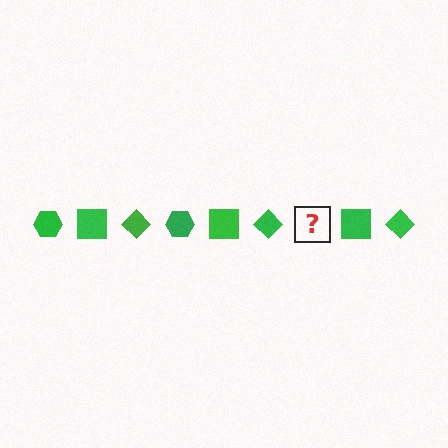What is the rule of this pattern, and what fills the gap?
The rule is that the pattern cycles through hexagon, square, diamond shapes in green. The gap should be filled with a green hexagon.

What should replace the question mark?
The question mark should be replaced with a green hexagon.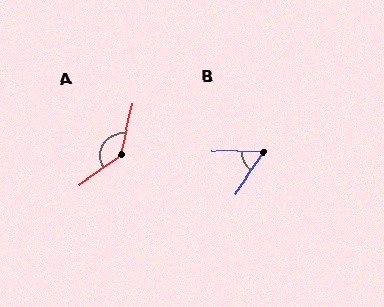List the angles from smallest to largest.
B (57°), A (138°).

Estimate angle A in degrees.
Approximately 138 degrees.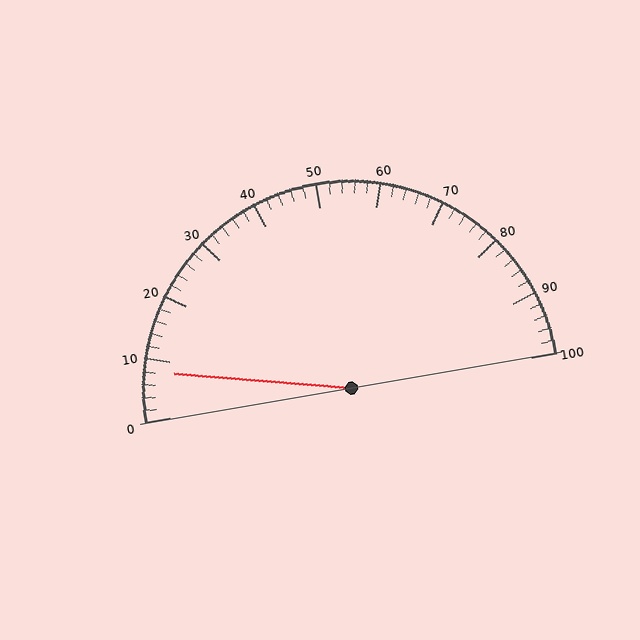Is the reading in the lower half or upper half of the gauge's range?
The reading is in the lower half of the range (0 to 100).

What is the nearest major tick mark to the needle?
The nearest major tick mark is 10.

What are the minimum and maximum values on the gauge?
The gauge ranges from 0 to 100.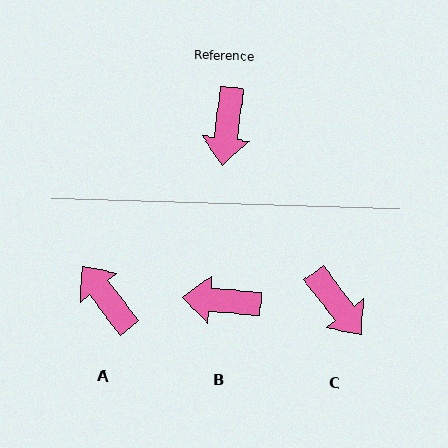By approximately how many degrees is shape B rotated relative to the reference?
Approximately 88 degrees clockwise.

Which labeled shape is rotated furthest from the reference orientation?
A, about 136 degrees away.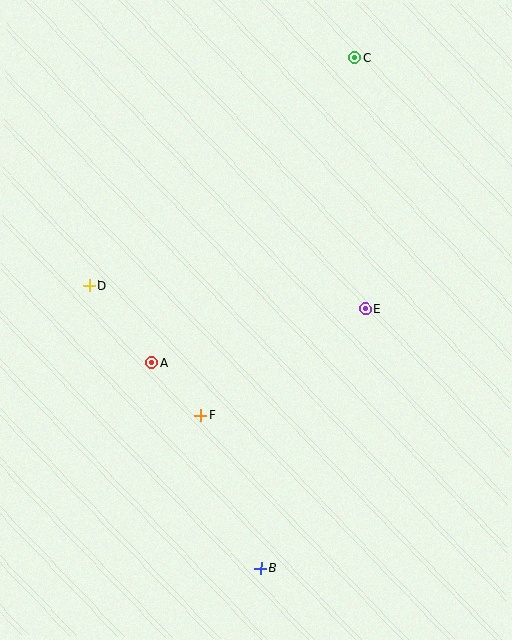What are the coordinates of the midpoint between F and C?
The midpoint between F and C is at (278, 237).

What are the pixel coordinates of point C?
Point C is at (355, 58).